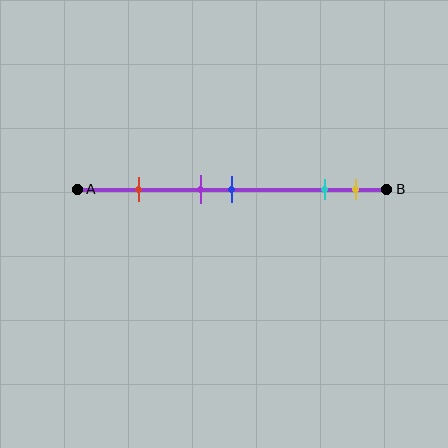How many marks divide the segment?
There are 5 marks dividing the segment.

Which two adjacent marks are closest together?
The purple and blue marks are the closest adjacent pair.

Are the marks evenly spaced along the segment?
No, the marks are not evenly spaced.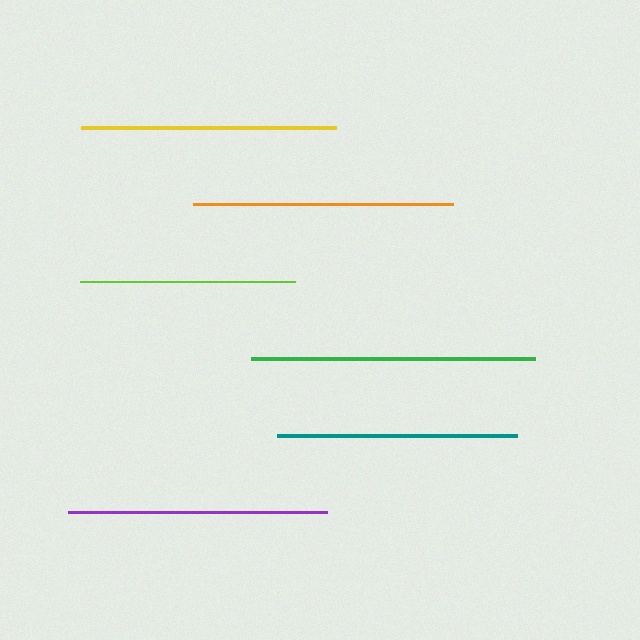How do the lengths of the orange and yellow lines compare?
The orange and yellow lines are approximately the same length.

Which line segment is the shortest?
The lime line is the shortest at approximately 215 pixels.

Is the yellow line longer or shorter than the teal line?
The yellow line is longer than the teal line.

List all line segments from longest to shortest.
From longest to shortest: green, orange, purple, yellow, teal, lime.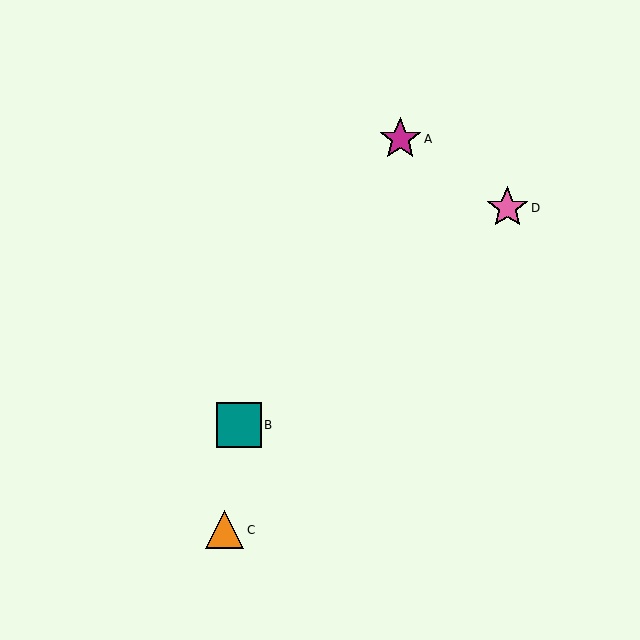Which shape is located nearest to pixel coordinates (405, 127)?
The magenta star (labeled A) at (400, 139) is nearest to that location.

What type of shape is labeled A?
Shape A is a magenta star.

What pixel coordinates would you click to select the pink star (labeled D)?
Click at (507, 208) to select the pink star D.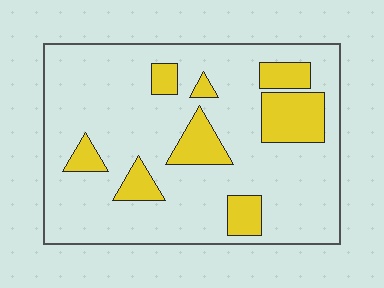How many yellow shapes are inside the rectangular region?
8.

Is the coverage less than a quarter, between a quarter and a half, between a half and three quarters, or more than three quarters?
Less than a quarter.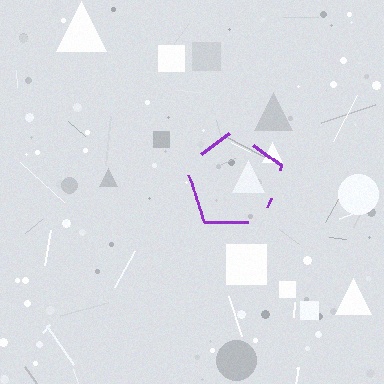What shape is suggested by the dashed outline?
The dashed outline suggests a pentagon.